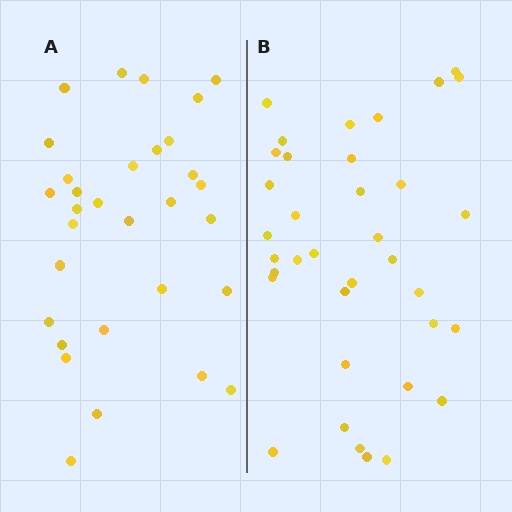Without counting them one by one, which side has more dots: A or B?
Region B (the right region) has more dots.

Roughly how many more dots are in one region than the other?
Region B has about 5 more dots than region A.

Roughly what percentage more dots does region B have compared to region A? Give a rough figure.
About 15% more.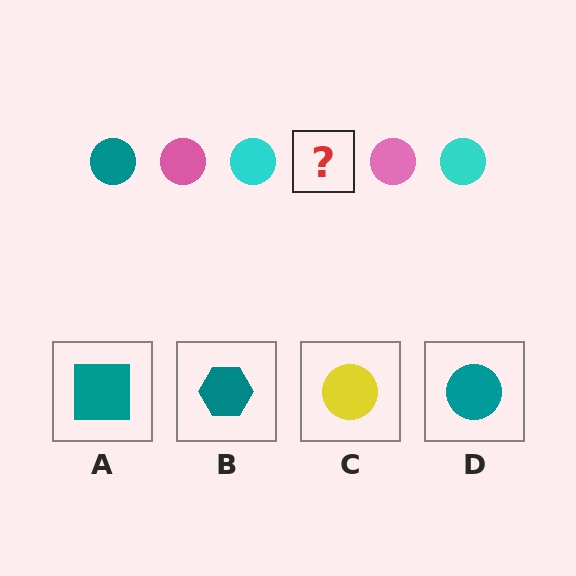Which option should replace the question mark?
Option D.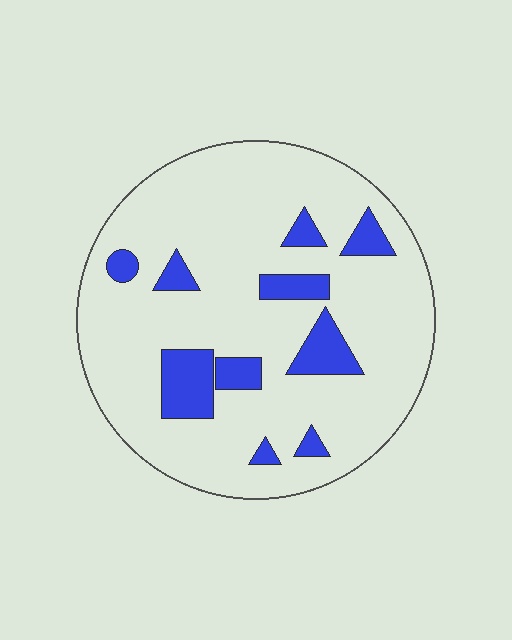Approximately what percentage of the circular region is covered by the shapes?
Approximately 15%.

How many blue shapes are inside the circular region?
10.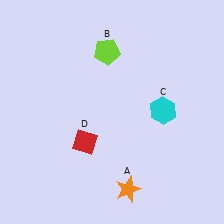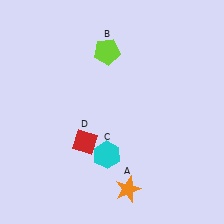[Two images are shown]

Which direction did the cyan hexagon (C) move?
The cyan hexagon (C) moved left.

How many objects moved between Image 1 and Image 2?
1 object moved between the two images.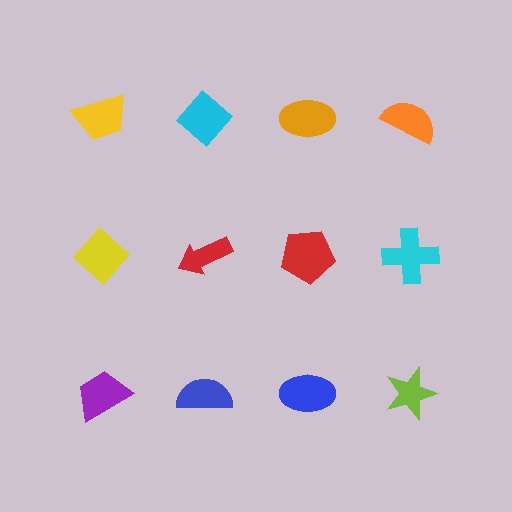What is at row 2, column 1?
A yellow diamond.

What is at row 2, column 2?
A red arrow.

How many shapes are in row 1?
4 shapes.